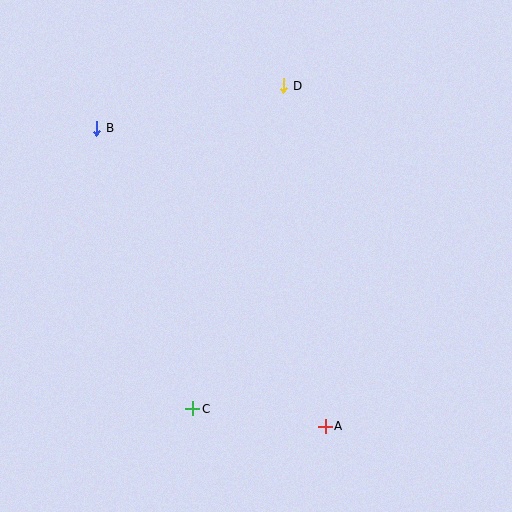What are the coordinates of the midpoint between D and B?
The midpoint between D and B is at (190, 107).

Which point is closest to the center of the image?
Point C at (193, 409) is closest to the center.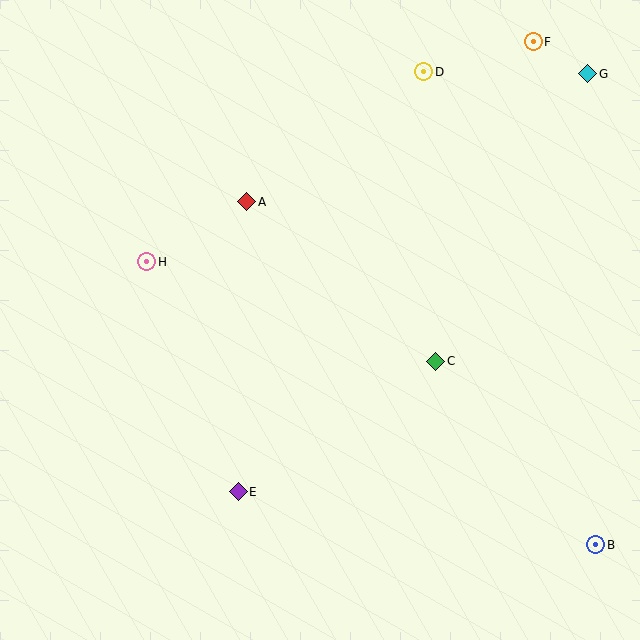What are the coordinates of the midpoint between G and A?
The midpoint between G and A is at (417, 138).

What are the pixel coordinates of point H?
Point H is at (147, 262).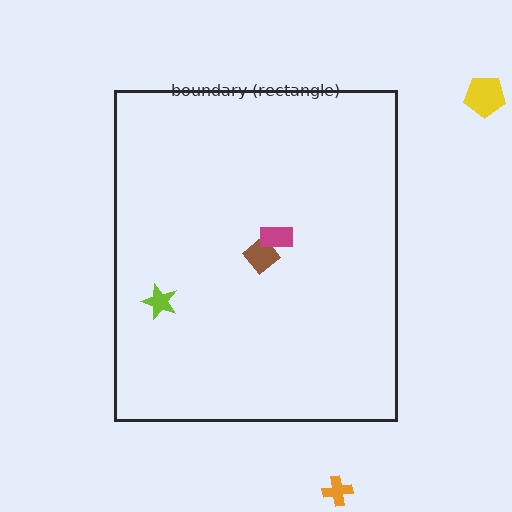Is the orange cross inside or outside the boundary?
Outside.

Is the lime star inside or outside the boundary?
Inside.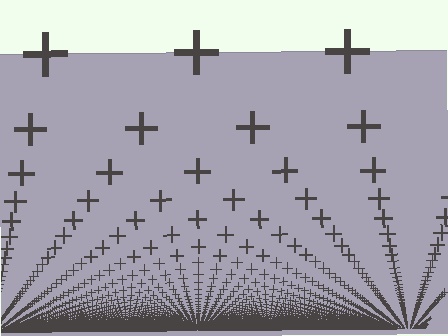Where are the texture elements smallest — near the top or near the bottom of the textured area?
Near the bottom.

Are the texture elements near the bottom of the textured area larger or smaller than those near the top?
Smaller. The gradient is inverted — elements near the bottom are smaller and denser.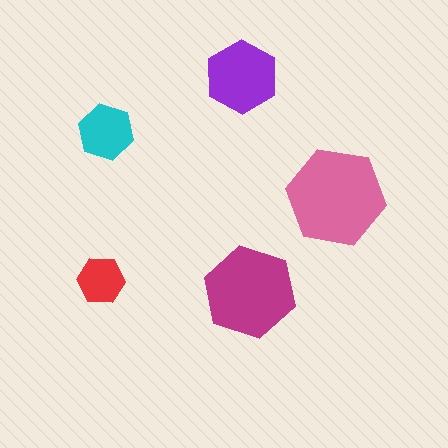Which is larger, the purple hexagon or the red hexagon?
The purple one.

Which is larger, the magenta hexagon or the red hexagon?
The magenta one.